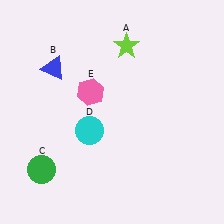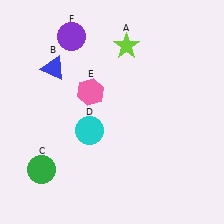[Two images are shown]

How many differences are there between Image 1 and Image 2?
There is 1 difference between the two images.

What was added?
A purple circle (F) was added in Image 2.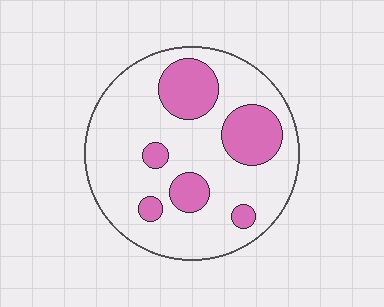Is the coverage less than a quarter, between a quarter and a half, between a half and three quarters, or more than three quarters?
Less than a quarter.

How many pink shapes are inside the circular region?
6.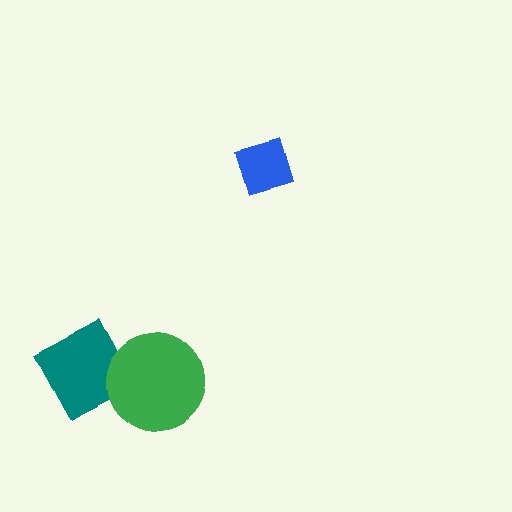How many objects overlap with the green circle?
1 object overlaps with the green circle.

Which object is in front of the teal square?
The green circle is in front of the teal square.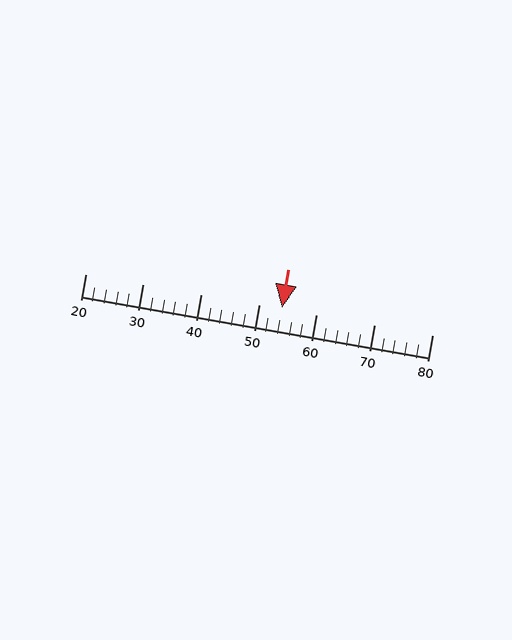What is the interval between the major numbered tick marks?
The major tick marks are spaced 10 units apart.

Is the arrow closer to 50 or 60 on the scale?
The arrow is closer to 50.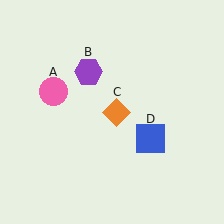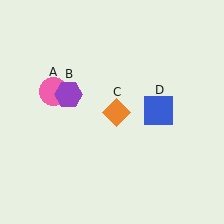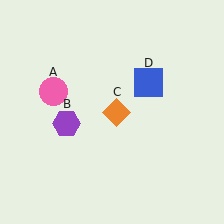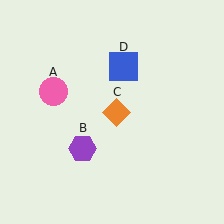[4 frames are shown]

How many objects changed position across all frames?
2 objects changed position: purple hexagon (object B), blue square (object D).